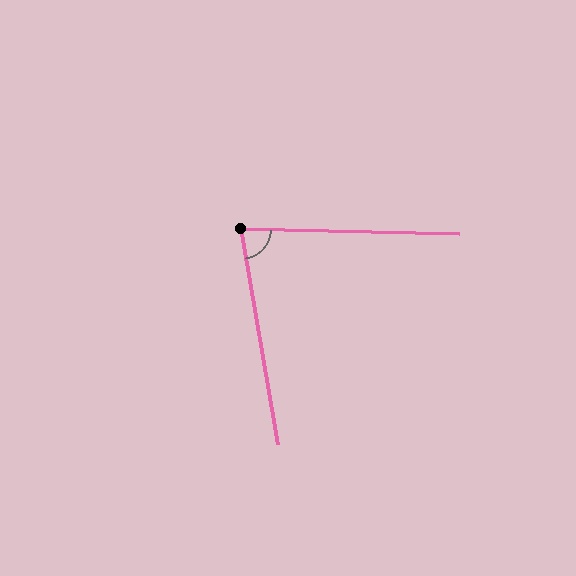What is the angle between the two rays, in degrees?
Approximately 79 degrees.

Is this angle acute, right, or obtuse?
It is acute.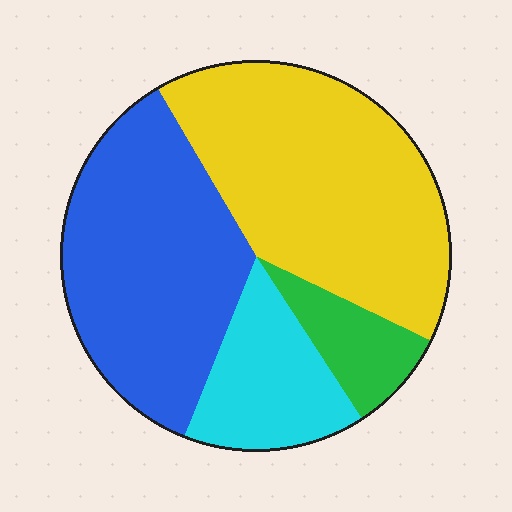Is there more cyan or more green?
Cyan.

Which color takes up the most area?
Yellow, at roughly 40%.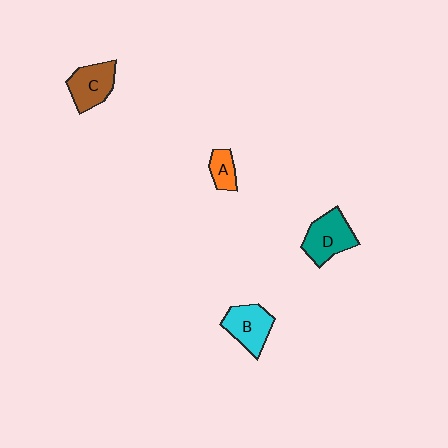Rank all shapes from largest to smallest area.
From largest to smallest: D (teal), B (cyan), C (brown), A (orange).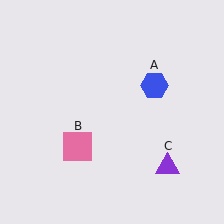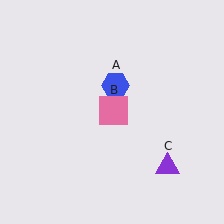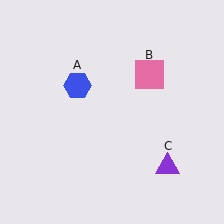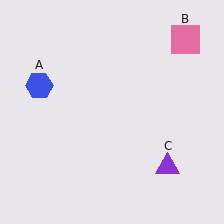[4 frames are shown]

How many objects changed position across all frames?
2 objects changed position: blue hexagon (object A), pink square (object B).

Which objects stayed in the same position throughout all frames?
Purple triangle (object C) remained stationary.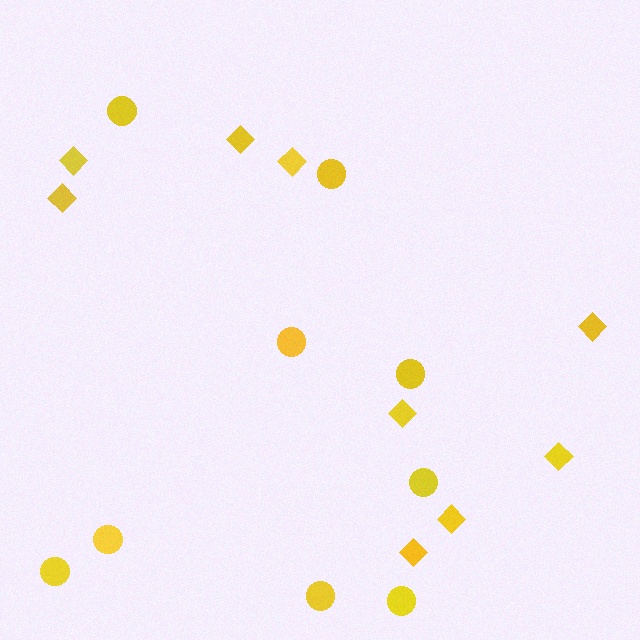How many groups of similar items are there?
There are 2 groups: one group of diamonds (9) and one group of circles (9).